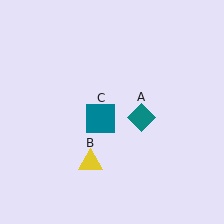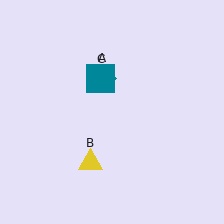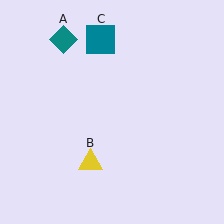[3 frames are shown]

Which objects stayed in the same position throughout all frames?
Yellow triangle (object B) remained stationary.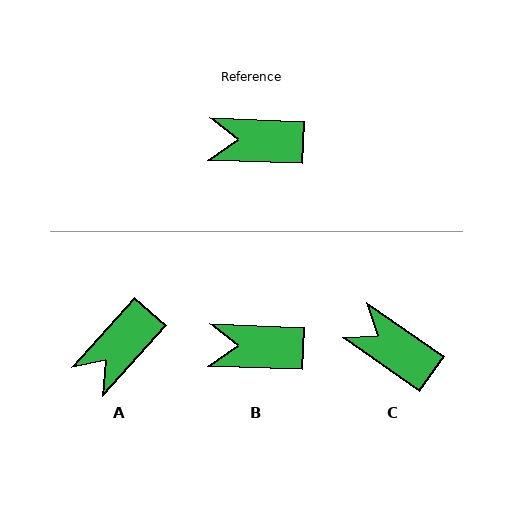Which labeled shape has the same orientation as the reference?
B.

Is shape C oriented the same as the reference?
No, it is off by about 33 degrees.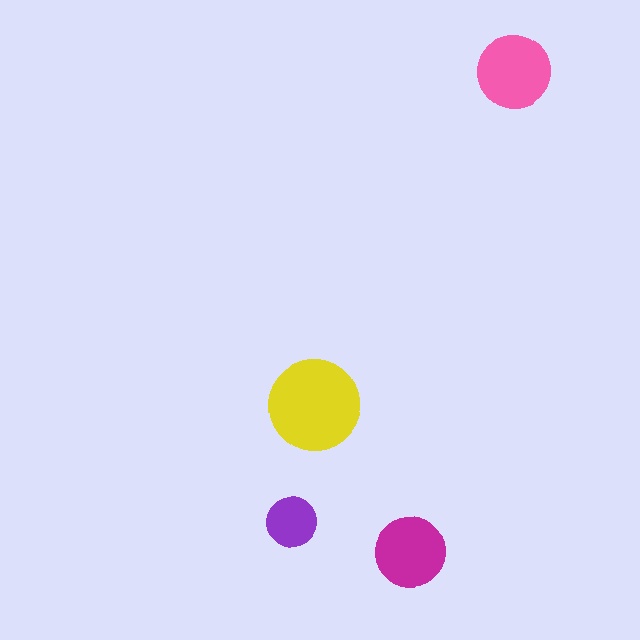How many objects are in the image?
There are 4 objects in the image.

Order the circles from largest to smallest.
the yellow one, the pink one, the magenta one, the purple one.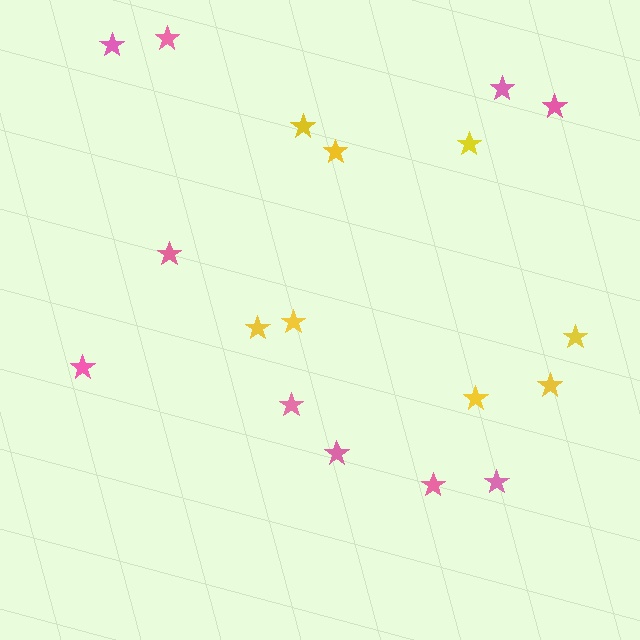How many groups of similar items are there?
There are 2 groups: one group of pink stars (10) and one group of yellow stars (8).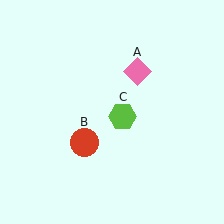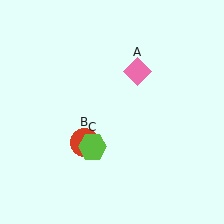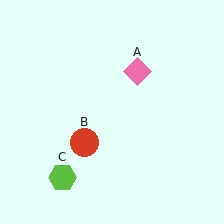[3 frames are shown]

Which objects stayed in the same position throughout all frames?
Pink diamond (object A) and red circle (object B) remained stationary.